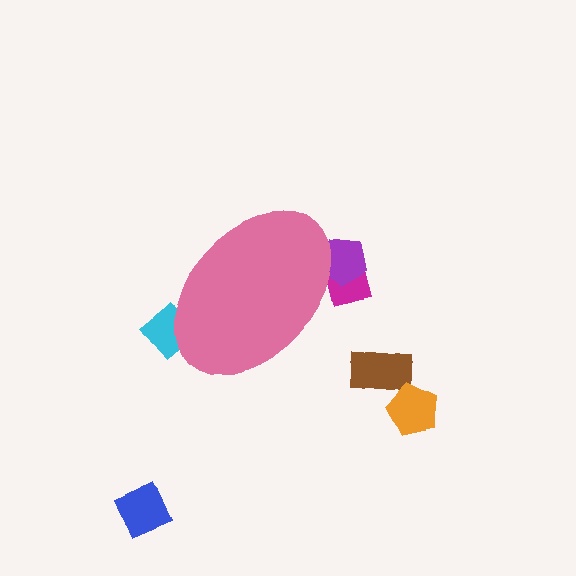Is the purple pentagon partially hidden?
Yes, the purple pentagon is partially hidden behind the pink ellipse.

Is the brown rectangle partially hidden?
No, the brown rectangle is fully visible.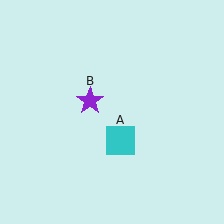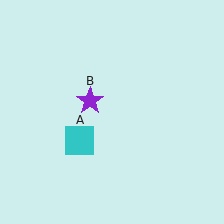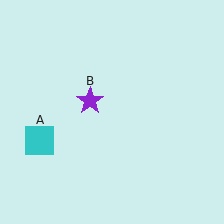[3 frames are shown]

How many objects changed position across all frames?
1 object changed position: cyan square (object A).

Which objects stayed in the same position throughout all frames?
Purple star (object B) remained stationary.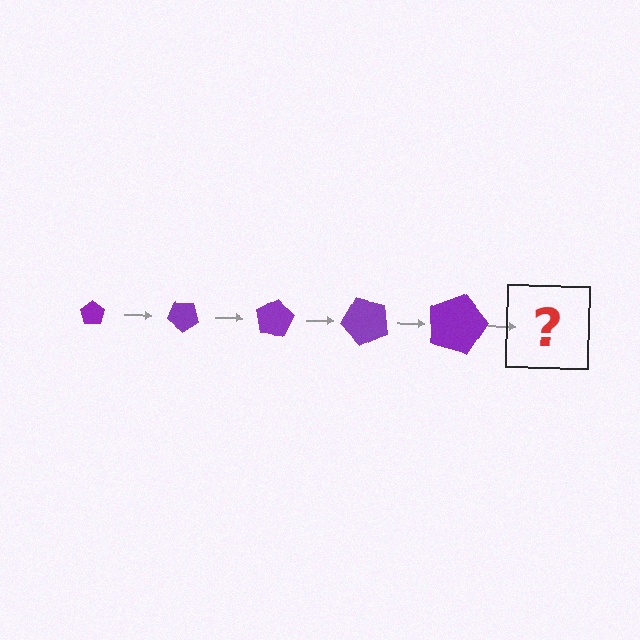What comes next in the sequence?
The next element should be a pentagon, larger than the previous one and rotated 200 degrees from the start.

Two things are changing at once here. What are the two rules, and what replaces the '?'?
The two rules are that the pentagon grows larger each step and it rotates 40 degrees each step. The '?' should be a pentagon, larger than the previous one and rotated 200 degrees from the start.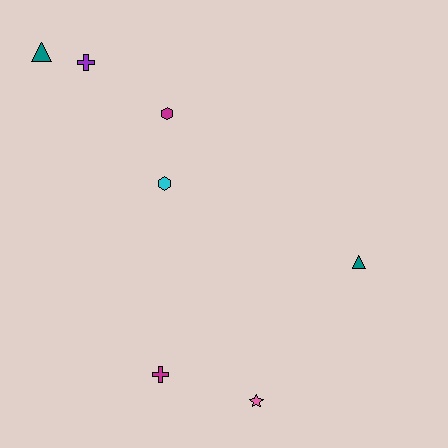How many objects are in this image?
There are 7 objects.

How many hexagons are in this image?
There are 2 hexagons.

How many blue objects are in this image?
There are no blue objects.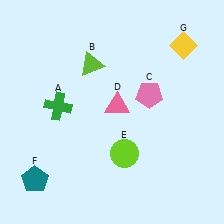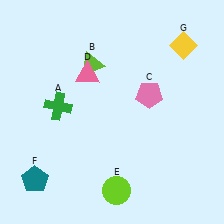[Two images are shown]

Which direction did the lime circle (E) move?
The lime circle (E) moved down.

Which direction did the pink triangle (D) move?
The pink triangle (D) moved up.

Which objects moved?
The objects that moved are: the pink triangle (D), the lime circle (E).